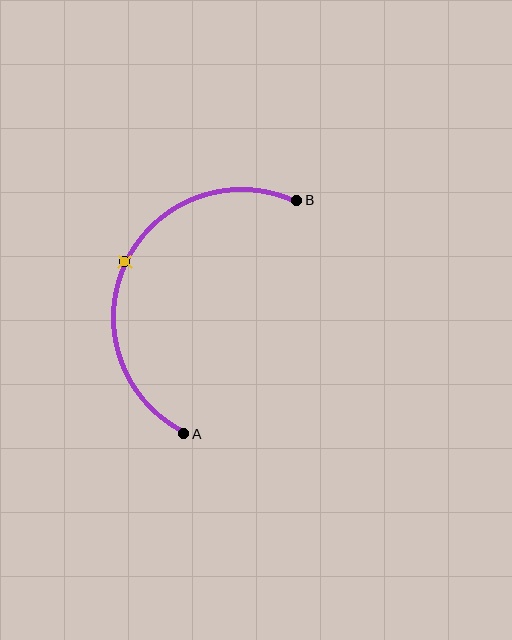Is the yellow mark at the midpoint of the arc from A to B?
Yes. The yellow mark lies on the arc at equal arc-length from both A and B — it is the arc midpoint.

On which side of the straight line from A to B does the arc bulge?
The arc bulges to the left of the straight line connecting A and B.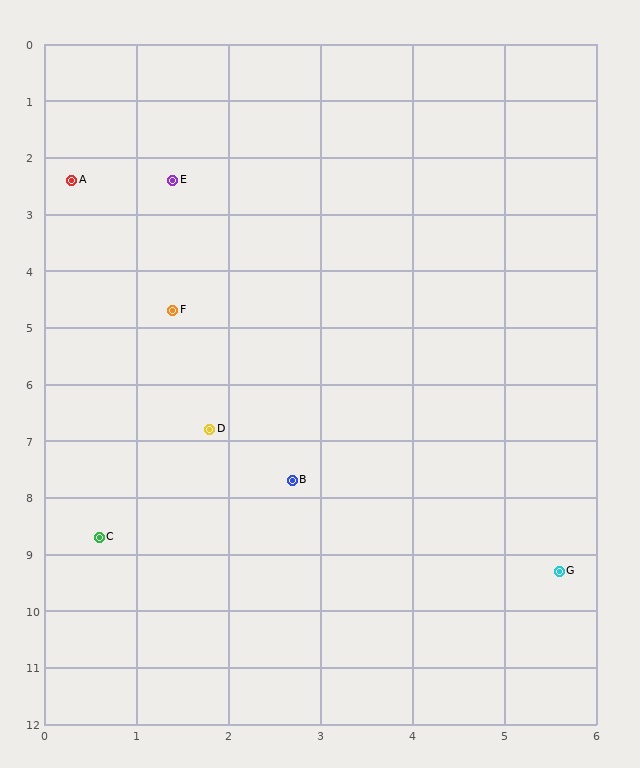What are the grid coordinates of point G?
Point G is at approximately (5.6, 9.3).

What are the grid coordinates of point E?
Point E is at approximately (1.4, 2.4).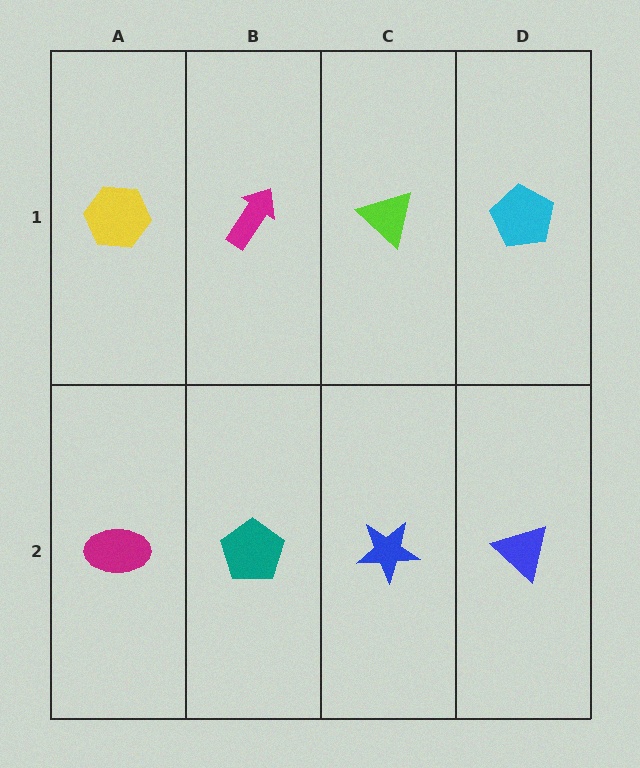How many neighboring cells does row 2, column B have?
3.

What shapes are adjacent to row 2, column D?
A cyan pentagon (row 1, column D), a blue star (row 2, column C).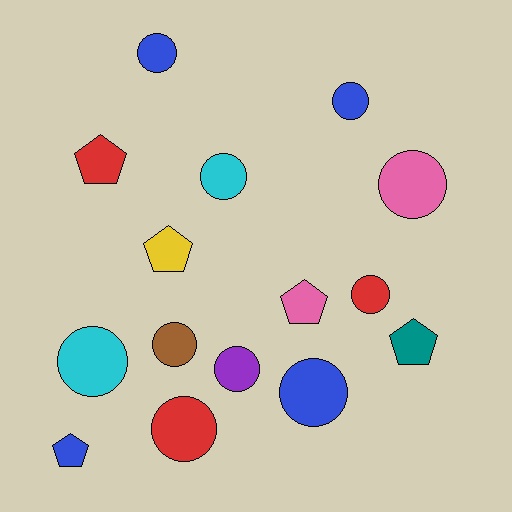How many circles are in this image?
There are 10 circles.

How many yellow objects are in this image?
There is 1 yellow object.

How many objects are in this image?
There are 15 objects.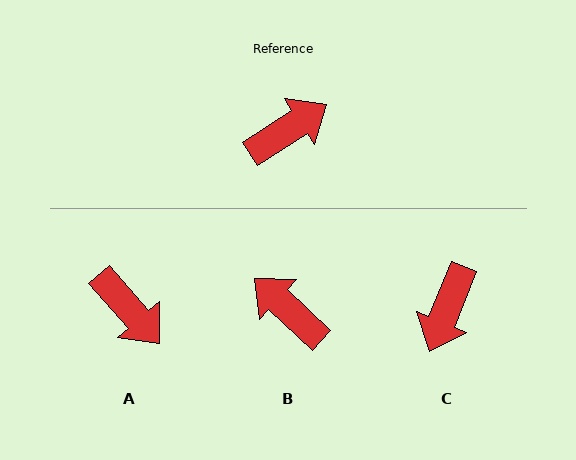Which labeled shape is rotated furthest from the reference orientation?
C, about 145 degrees away.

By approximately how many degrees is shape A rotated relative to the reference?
Approximately 82 degrees clockwise.